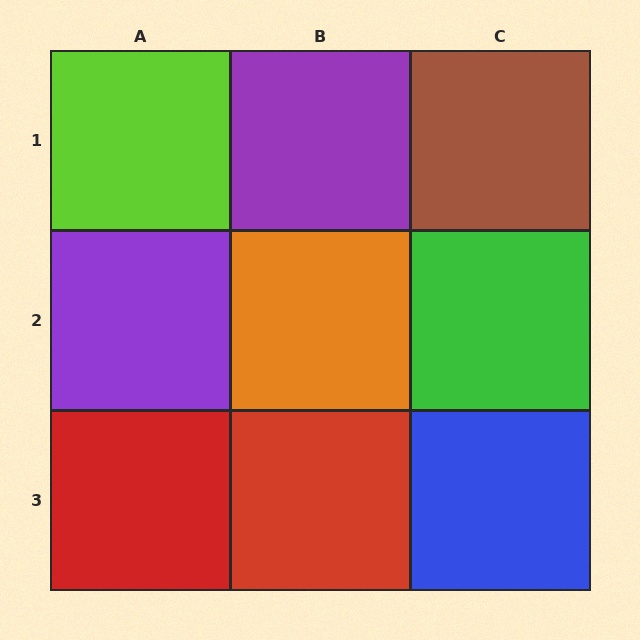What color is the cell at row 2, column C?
Green.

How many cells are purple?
2 cells are purple.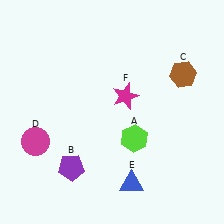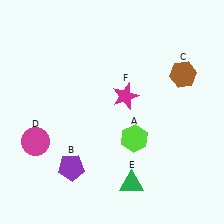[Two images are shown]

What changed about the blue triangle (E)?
In Image 1, E is blue. In Image 2, it changed to green.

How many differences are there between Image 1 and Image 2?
There is 1 difference between the two images.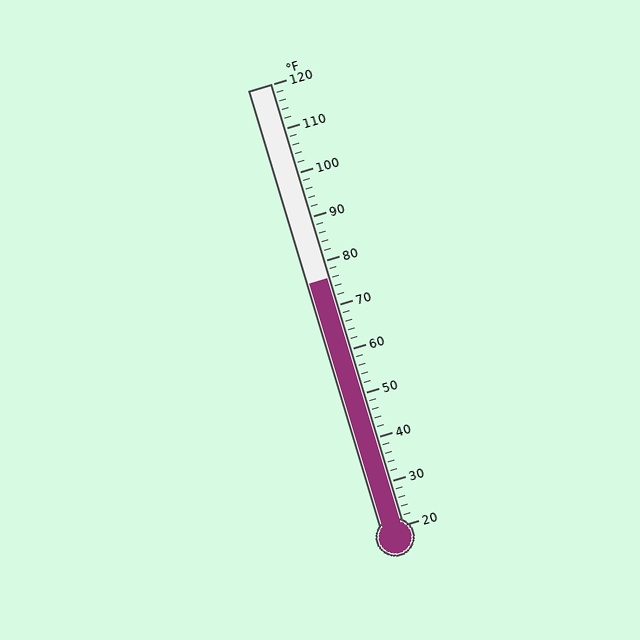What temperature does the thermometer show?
The thermometer shows approximately 76°F.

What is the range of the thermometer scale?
The thermometer scale ranges from 20°F to 120°F.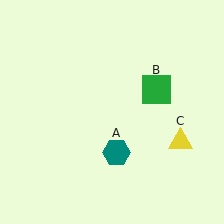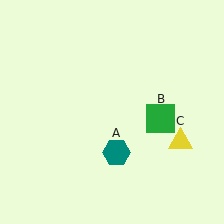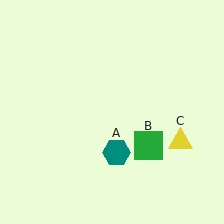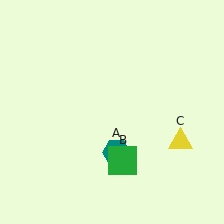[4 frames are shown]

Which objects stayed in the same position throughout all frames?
Teal hexagon (object A) and yellow triangle (object C) remained stationary.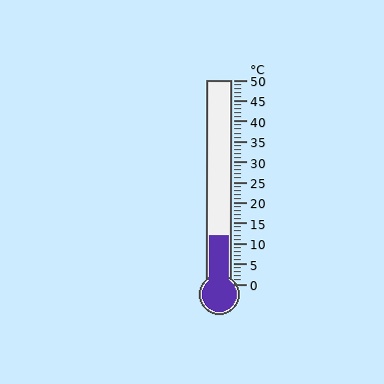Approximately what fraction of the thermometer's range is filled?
The thermometer is filled to approximately 25% of its range.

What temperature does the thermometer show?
The thermometer shows approximately 12°C.